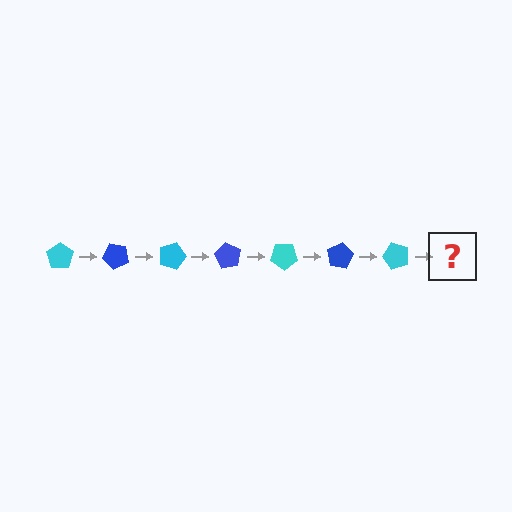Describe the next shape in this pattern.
It should be a blue pentagon, rotated 315 degrees from the start.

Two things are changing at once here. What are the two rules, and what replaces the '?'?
The two rules are that it rotates 45 degrees each step and the color cycles through cyan and blue. The '?' should be a blue pentagon, rotated 315 degrees from the start.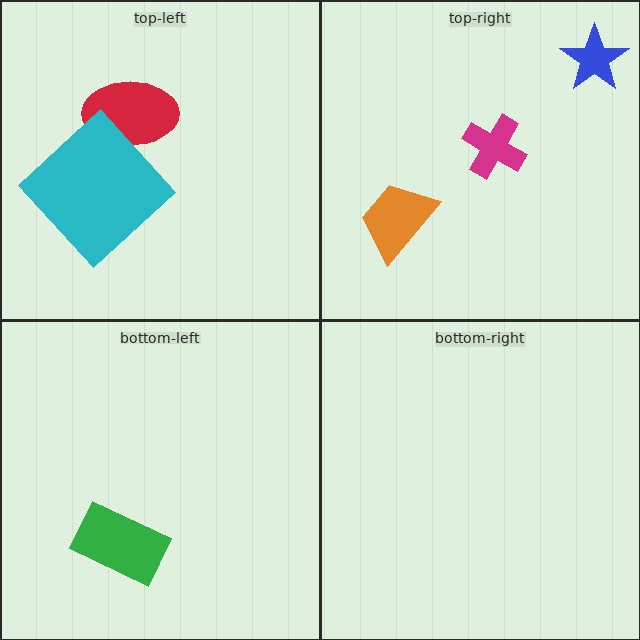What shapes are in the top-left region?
The red ellipse, the cyan diamond.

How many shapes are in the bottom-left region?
1.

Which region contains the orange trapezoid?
The top-right region.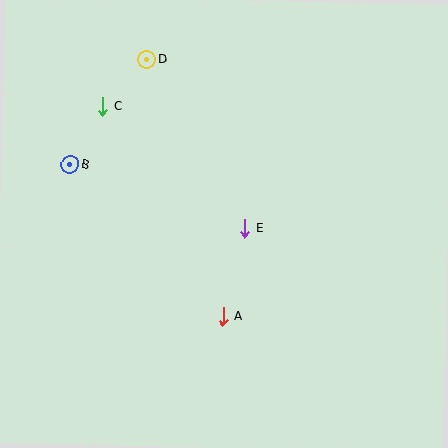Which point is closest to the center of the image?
Point E at (245, 228) is closest to the center.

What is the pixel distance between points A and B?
The distance between A and B is 216 pixels.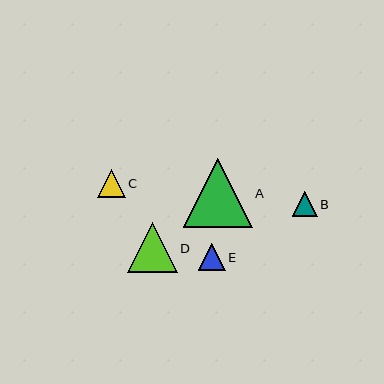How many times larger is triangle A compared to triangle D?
Triangle A is approximately 1.4 times the size of triangle D.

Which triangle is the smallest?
Triangle B is the smallest with a size of approximately 25 pixels.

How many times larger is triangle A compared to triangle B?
Triangle A is approximately 2.8 times the size of triangle B.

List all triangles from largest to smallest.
From largest to smallest: A, D, C, E, B.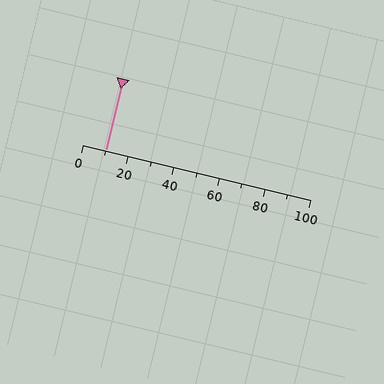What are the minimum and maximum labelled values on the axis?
The axis runs from 0 to 100.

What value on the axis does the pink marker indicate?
The marker indicates approximately 10.